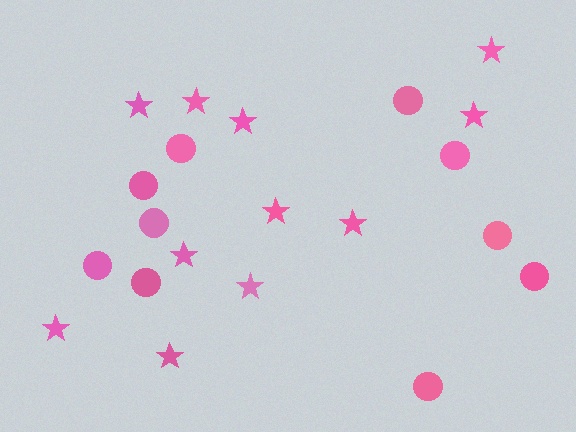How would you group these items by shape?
There are 2 groups: one group of circles (10) and one group of stars (11).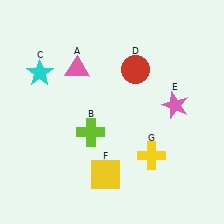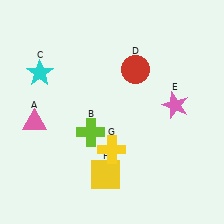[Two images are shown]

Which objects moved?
The objects that moved are: the pink triangle (A), the yellow cross (G).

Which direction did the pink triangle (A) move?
The pink triangle (A) moved down.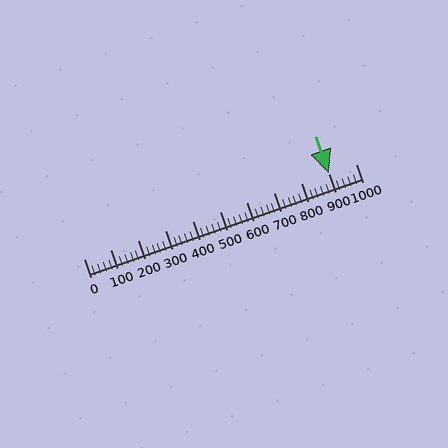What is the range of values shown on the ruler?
The ruler shows values from 0 to 1000.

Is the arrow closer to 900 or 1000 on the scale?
The arrow is closer to 900.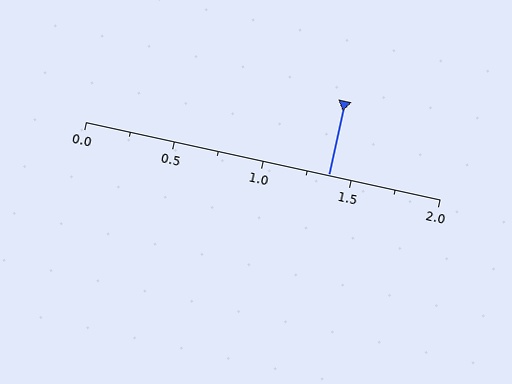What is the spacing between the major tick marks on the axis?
The major ticks are spaced 0.5 apart.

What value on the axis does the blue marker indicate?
The marker indicates approximately 1.38.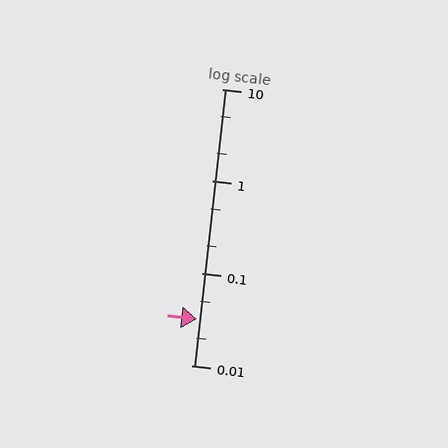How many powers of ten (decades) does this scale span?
The scale spans 3 decades, from 0.01 to 10.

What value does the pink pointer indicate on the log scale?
The pointer indicates approximately 0.032.